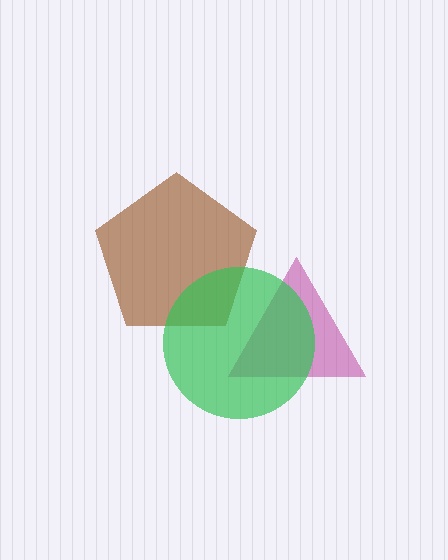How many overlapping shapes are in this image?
There are 3 overlapping shapes in the image.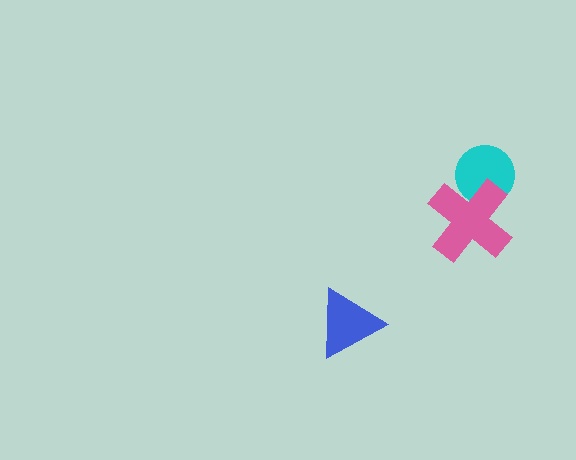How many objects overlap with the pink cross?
1 object overlaps with the pink cross.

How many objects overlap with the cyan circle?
1 object overlaps with the cyan circle.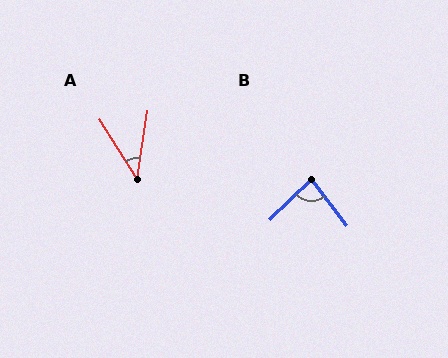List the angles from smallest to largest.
A (41°), B (82°).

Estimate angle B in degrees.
Approximately 82 degrees.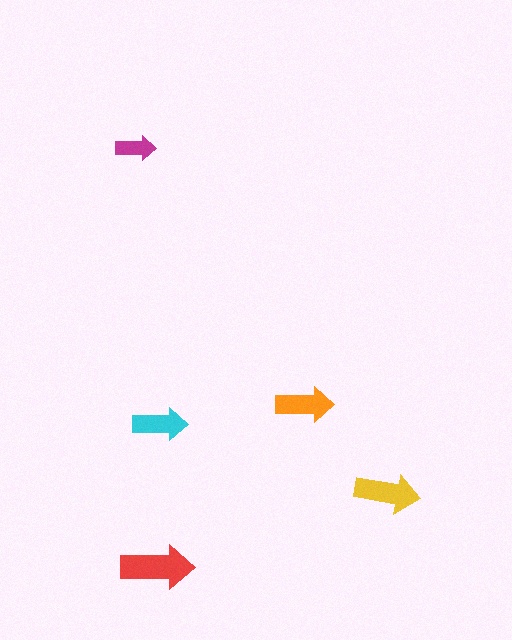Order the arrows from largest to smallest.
the red one, the yellow one, the orange one, the cyan one, the magenta one.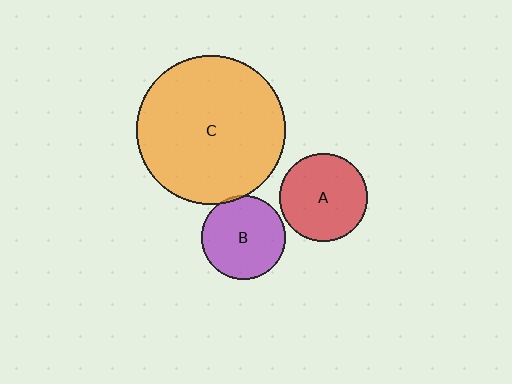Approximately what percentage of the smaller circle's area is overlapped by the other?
Approximately 5%.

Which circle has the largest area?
Circle C (orange).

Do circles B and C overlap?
Yes.